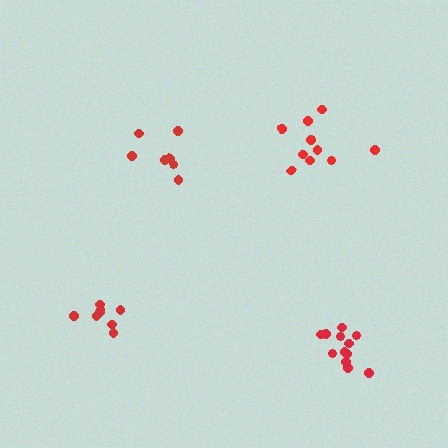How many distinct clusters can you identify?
There are 4 distinct clusters.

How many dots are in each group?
Group 1: 11 dots, Group 2: 7 dots, Group 3: 8 dots, Group 4: 12 dots (38 total).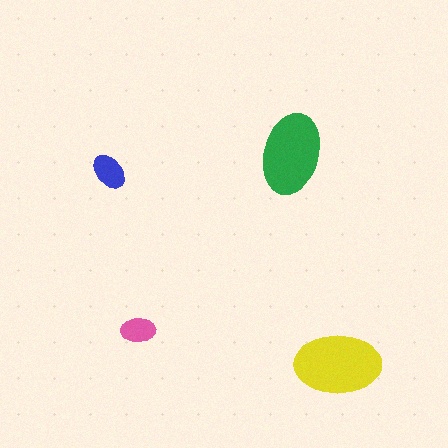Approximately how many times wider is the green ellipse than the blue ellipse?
About 2 times wider.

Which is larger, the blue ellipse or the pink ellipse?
The blue one.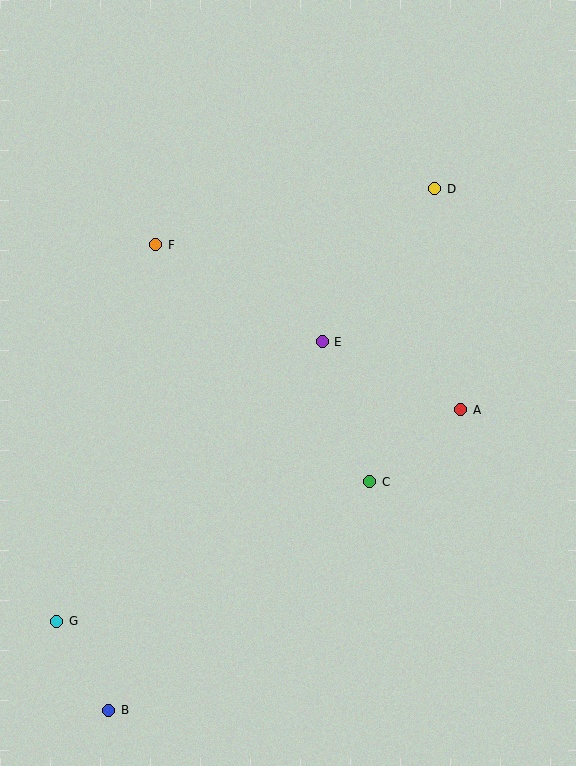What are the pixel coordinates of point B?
Point B is at (109, 710).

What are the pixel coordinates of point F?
Point F is at (156, 245).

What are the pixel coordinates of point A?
Point A is at (461, 410).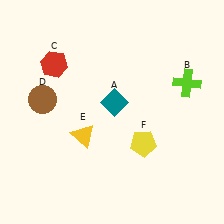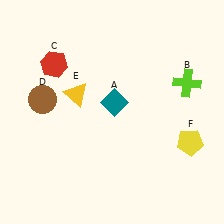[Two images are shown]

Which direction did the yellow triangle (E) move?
The yellow triangle (E) moved up.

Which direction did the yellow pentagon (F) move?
The yellow pentagon (F) moved right.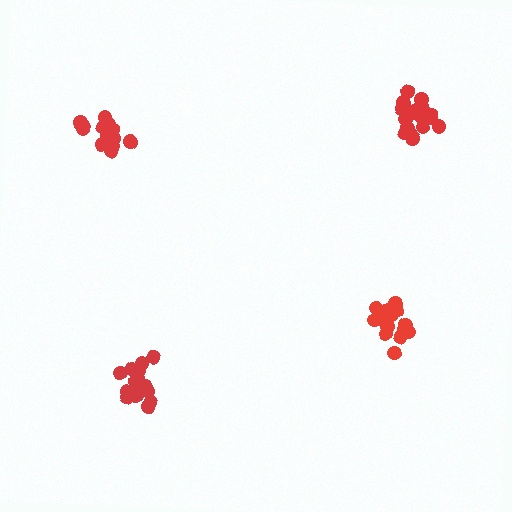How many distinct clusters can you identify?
There are 4 distinct clusters.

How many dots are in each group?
Group 1: 15 dots, Group 2: 16 dots, Group 3: 16 dots, Group 4: 19 dots (66 total).